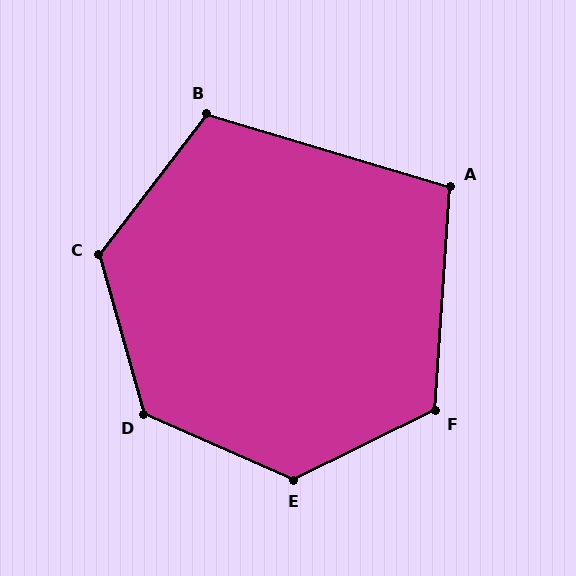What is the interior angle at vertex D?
Approximately 129 degrees (obtuse).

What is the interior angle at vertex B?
Approximately 111 degrees (obtuse).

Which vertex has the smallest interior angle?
A, at approximately 103 degrees.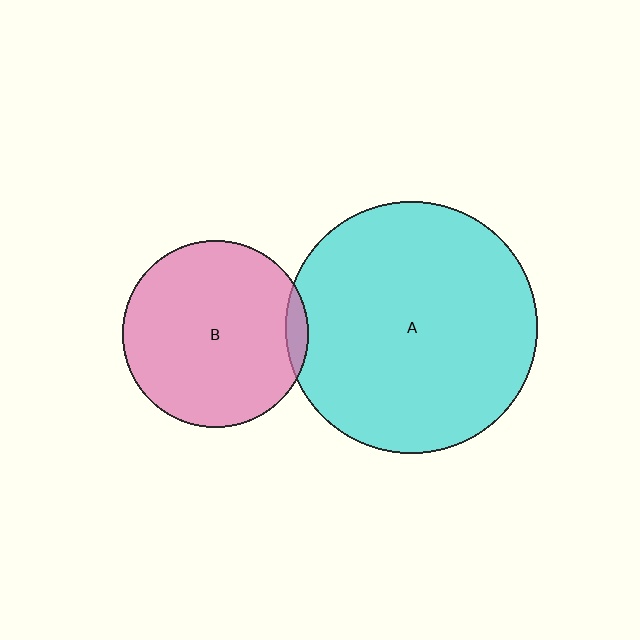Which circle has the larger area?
Circle A (cyan).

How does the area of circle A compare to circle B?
Approximately 1.8 times.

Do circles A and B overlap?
Yes.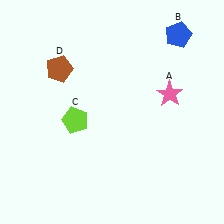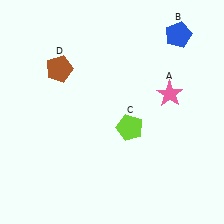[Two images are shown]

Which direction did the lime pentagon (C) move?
The lime pentagon (C) moved right.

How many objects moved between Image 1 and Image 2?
1 object moved between the two images.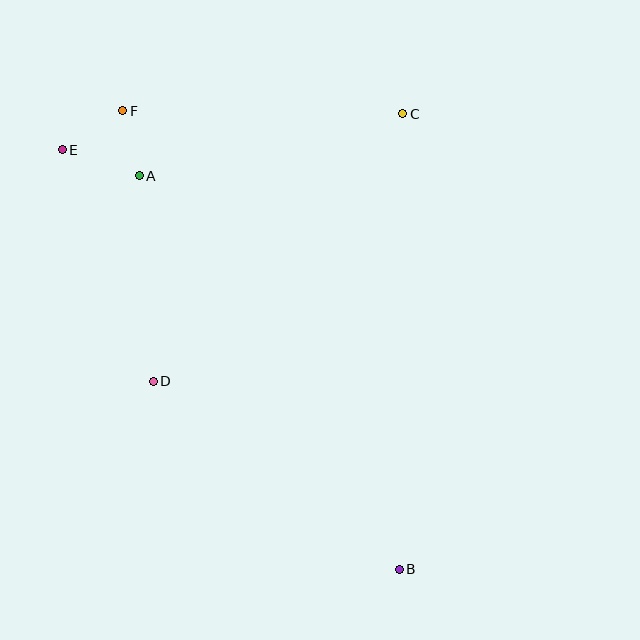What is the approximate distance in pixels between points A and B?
The distance between A and B is approximately 472 pixels.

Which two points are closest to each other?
Points A and F are closest to each other.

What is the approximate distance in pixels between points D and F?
The distance between D and F is approximately 272 pixels.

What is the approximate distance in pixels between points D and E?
The distance between D and E is approximately 249 pixels.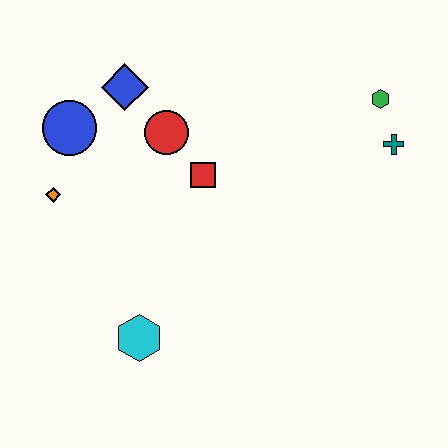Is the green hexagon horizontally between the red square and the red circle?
No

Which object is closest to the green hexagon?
The teal cross is closest to the green hexagon.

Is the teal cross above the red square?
Yes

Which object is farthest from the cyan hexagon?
The green hexagon is farthest from the cyan hexagon.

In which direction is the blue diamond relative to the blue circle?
The blue diamond is to the right of the blue circle.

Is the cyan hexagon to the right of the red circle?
No